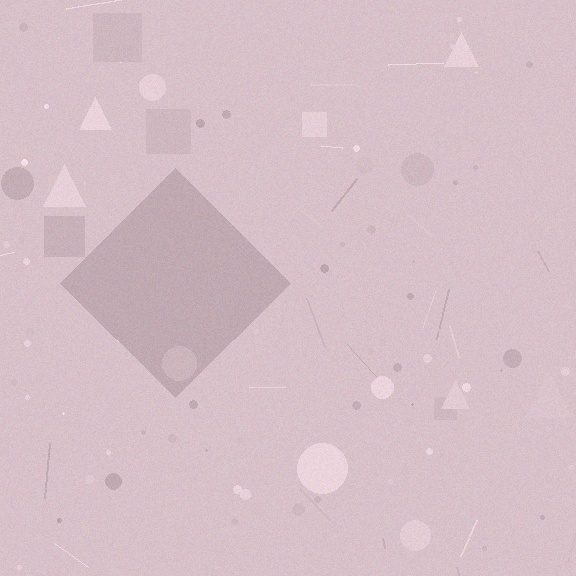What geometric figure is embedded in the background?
A diamond is embedded in the background.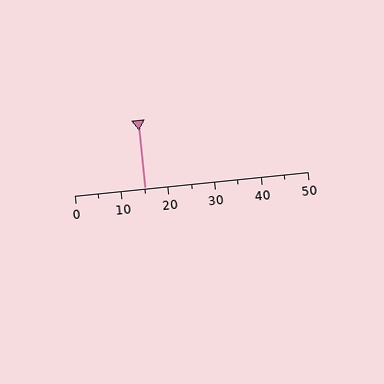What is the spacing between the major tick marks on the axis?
The major ticks are spaced 10 apart.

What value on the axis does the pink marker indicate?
The marker indicates approximately 15.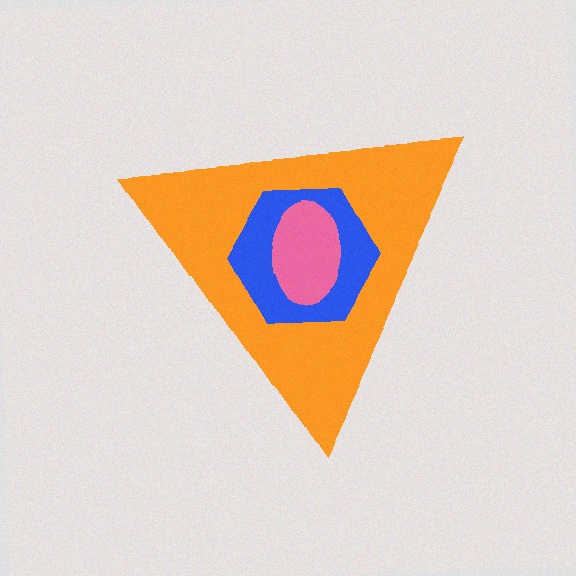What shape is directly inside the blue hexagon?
The pink ellipse.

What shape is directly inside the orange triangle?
The blue hexagon.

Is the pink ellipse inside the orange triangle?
Yes.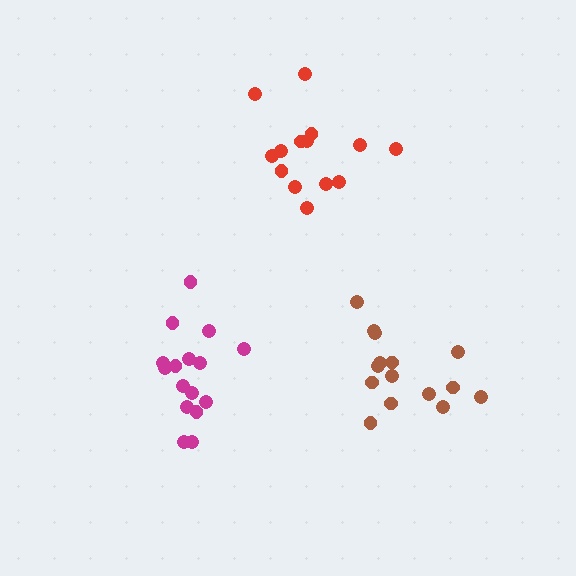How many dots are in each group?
Group 1: 14 dots, Group 2: 16 dots, Group 3: 15 dots (45 total).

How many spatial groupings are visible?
There are 3 spatial groupings.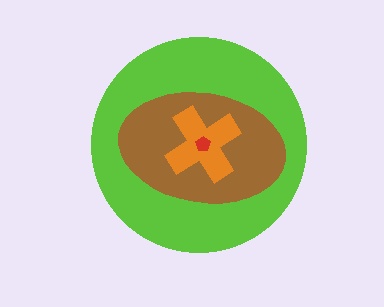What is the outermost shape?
The lime circle.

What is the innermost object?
The red pentagon.